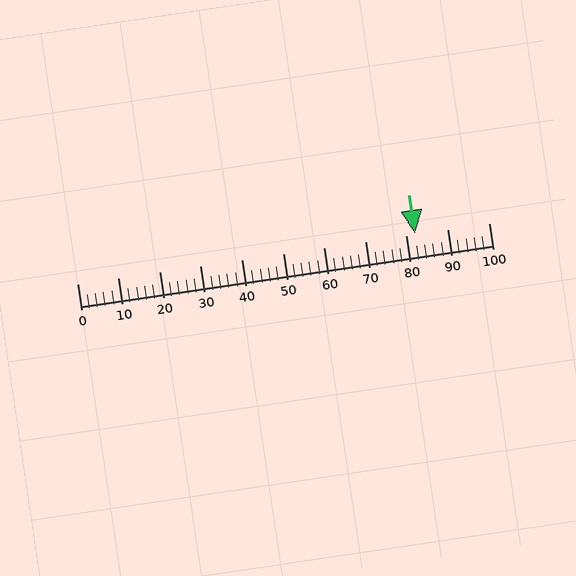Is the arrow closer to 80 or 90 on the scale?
The arrow is closer to 80.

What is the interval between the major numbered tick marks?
The major tick marks are spaced 10 units apart.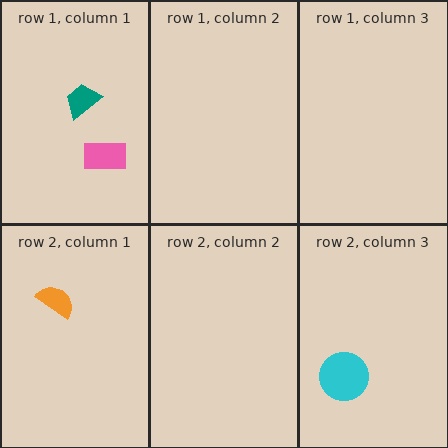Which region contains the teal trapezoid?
The row 1, column 1 region.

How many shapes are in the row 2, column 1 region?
1.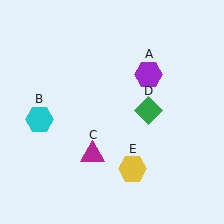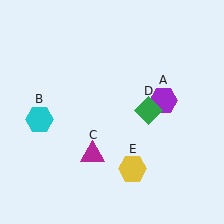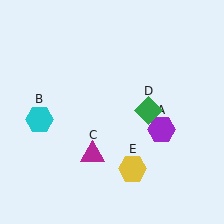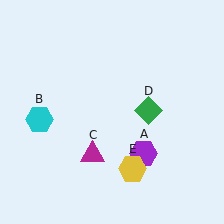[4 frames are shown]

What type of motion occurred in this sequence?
The purple hexagon (object A) rotated clockwise around the center of the scene.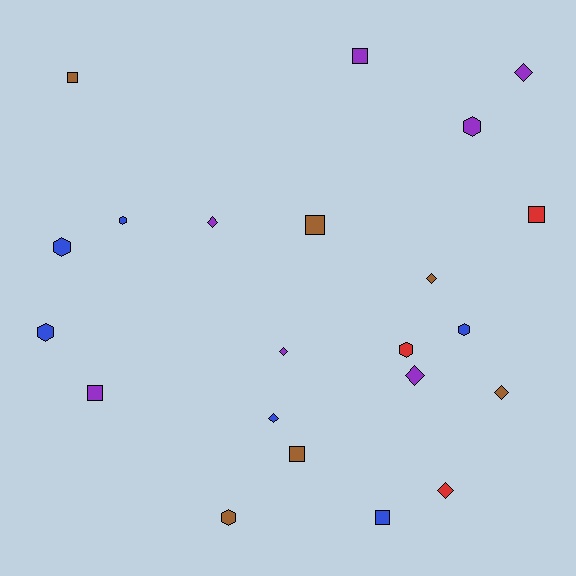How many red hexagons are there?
There is 1 red hexagon.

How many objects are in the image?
There are 22 objects.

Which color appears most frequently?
Purple, with 7 objects.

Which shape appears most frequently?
Diamond, with 8 objects.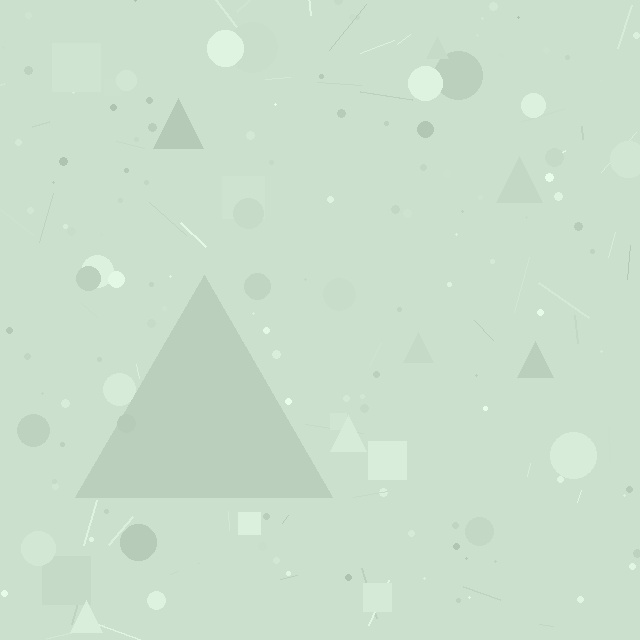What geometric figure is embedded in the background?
A triangle is embedded in the background.